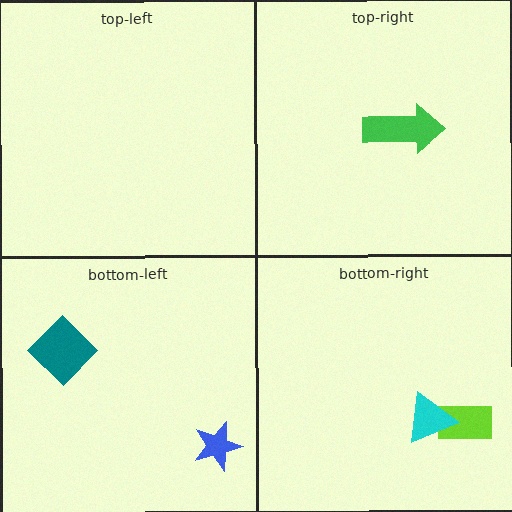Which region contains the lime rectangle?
The bottom-right region.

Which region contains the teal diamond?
The bottom-left region.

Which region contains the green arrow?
The top-right region.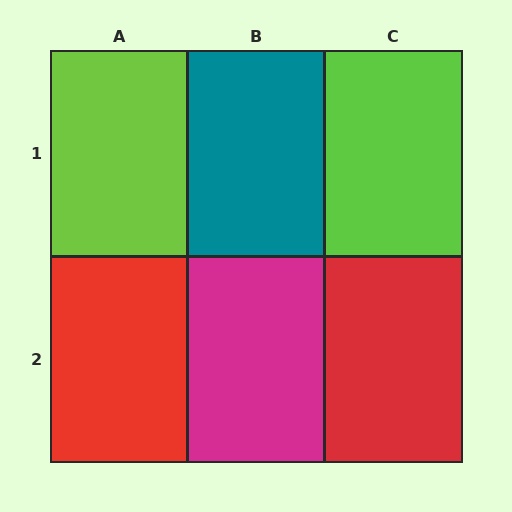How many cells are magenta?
1 cell is magenta.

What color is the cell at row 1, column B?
Teal.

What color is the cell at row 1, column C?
Lime.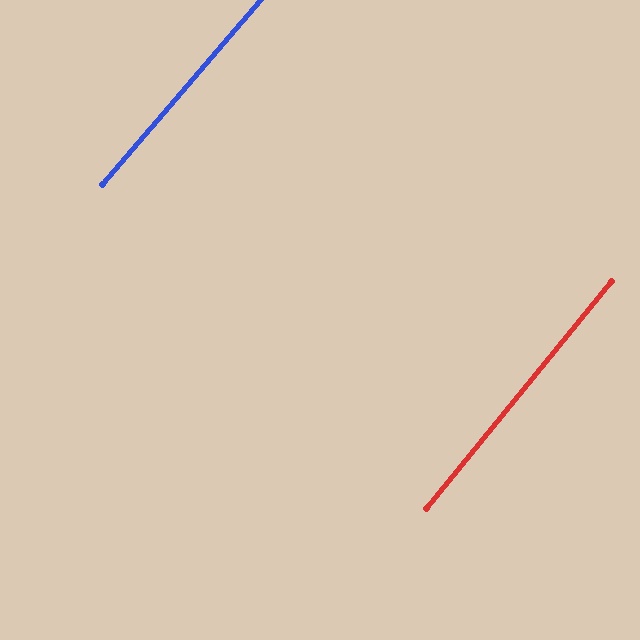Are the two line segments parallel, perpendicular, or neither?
Parallel — their directions differ by only 1.3°.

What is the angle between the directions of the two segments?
Approximately 1 degree.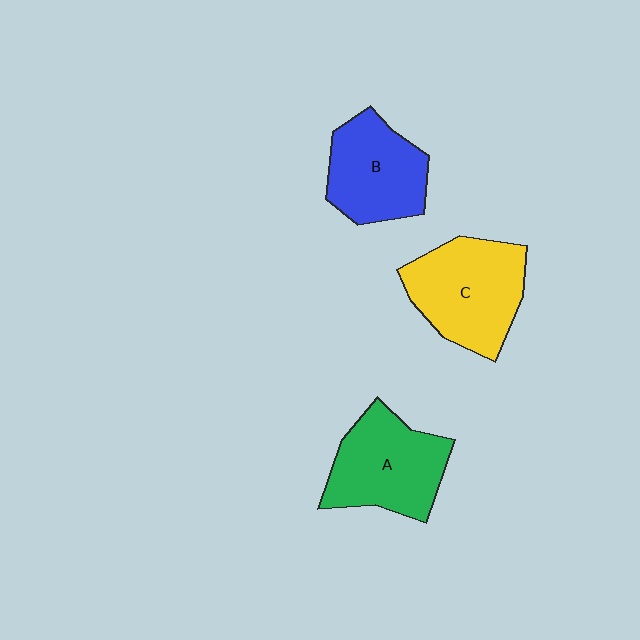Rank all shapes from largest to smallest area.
From largest to smallest: C (yellow), A (green), B (blue).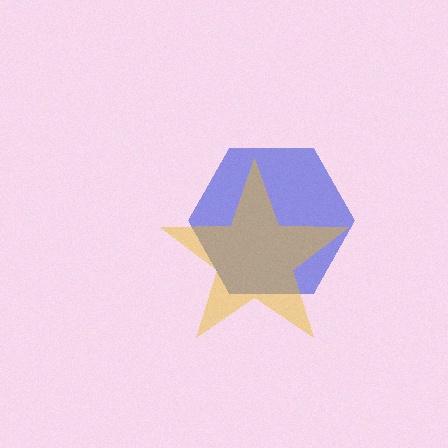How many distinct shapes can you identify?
There are 2 distinct shapes: a blue hexagon, a yellow star.